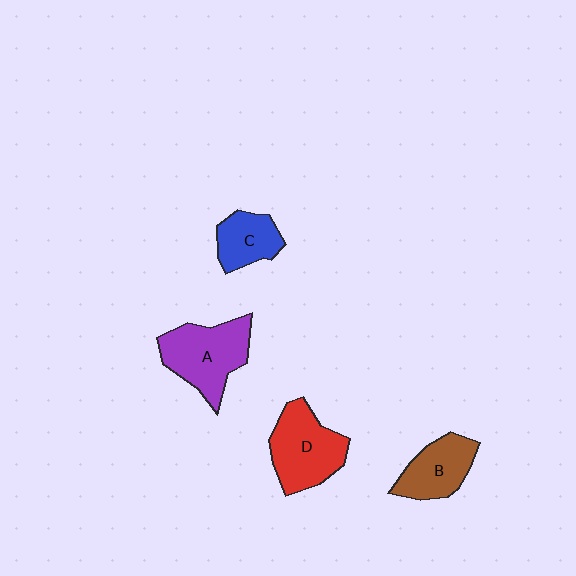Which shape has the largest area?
Shape A (purple).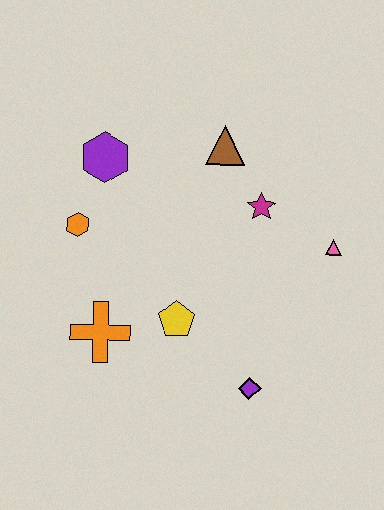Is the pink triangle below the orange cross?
No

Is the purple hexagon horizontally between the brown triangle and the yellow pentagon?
No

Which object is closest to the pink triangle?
The magenta star is closest to the pink triangle.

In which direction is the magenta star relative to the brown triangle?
The magenta star is below the brown triangle.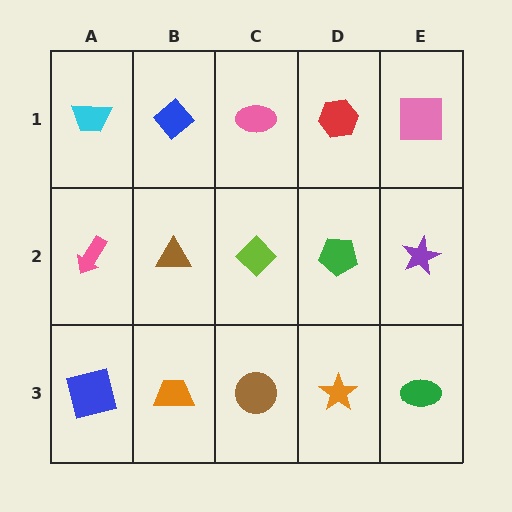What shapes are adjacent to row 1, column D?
A green pentagon (row 2, column D), a pink ellipse (row 1, column C), a pink square (row 1, column E).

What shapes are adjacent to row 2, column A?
A cyan trapezoid (row 1, column A), a blue square (row 3, column A), a brown triangle (row 2, column B).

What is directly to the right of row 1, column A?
A blue diamond.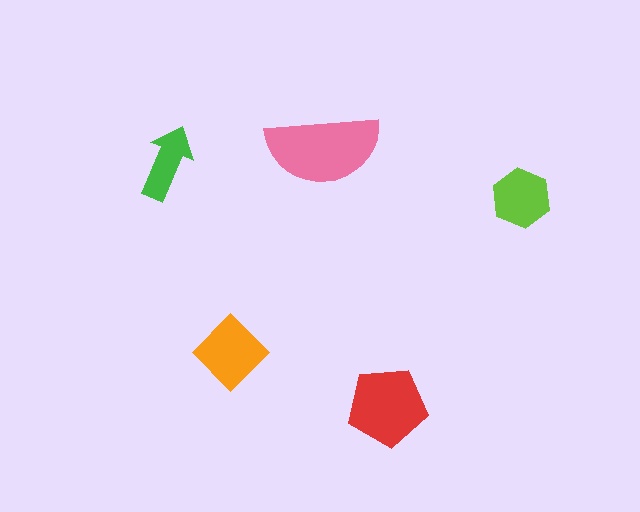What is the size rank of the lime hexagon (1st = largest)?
4th.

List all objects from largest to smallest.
The pink semicircle, the red pentagon, the orange diamond, the lime hexagon, the green arrow.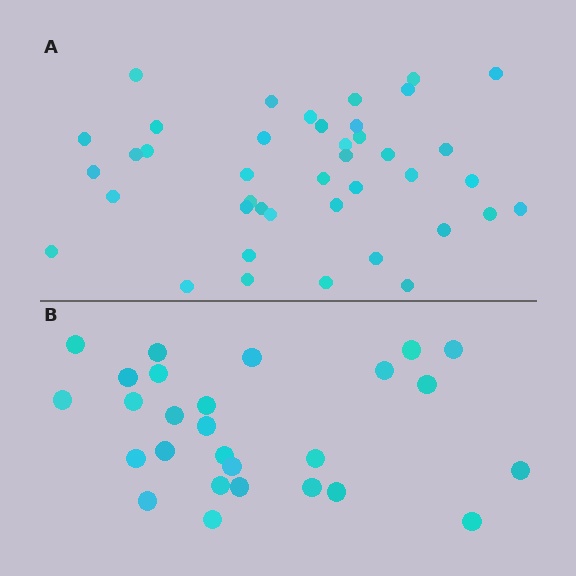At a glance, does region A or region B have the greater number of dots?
Region A (the top region) has more dots.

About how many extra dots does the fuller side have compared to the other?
Region A has approximately 15 more dots than region B.